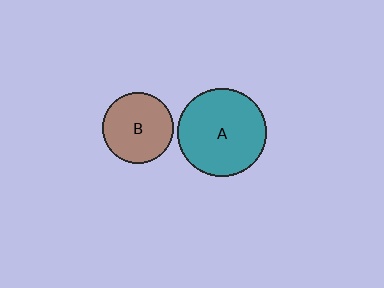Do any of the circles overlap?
No, none of the circles overlap.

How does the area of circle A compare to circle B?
Approximately 1.6 times.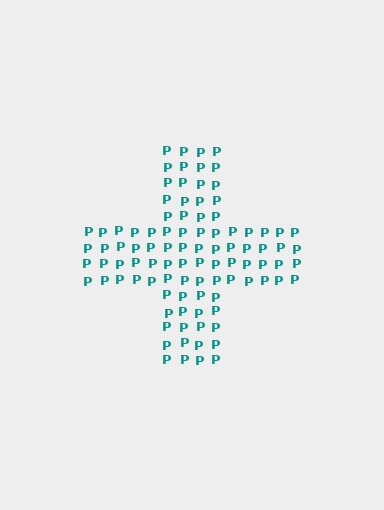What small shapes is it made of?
It is made of small letter P's.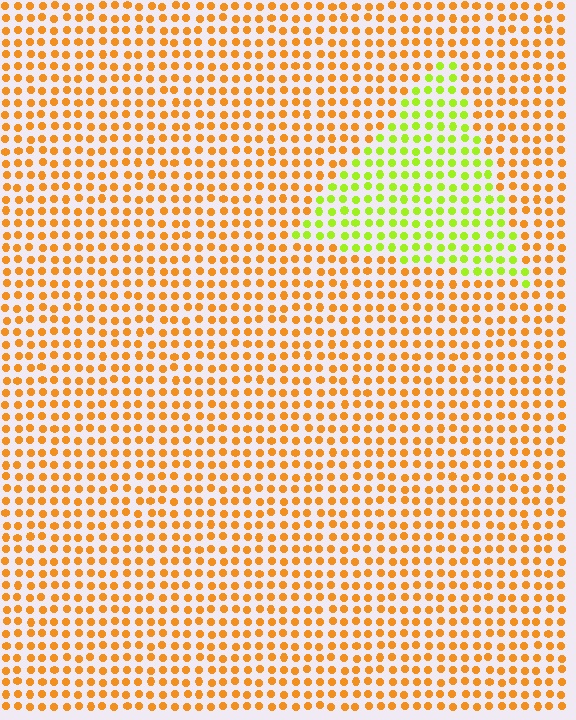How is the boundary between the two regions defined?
The boundary is defined purely by a slight shift in hue (about 52 degrees). Spacing, size, and orientation are identical on both sides.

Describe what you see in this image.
The image is filled with small orange elements in a uniform arrangement. A triangle-shaped region is visible where the elements are tinted to a slightly different hue, forming a subtle color boundary.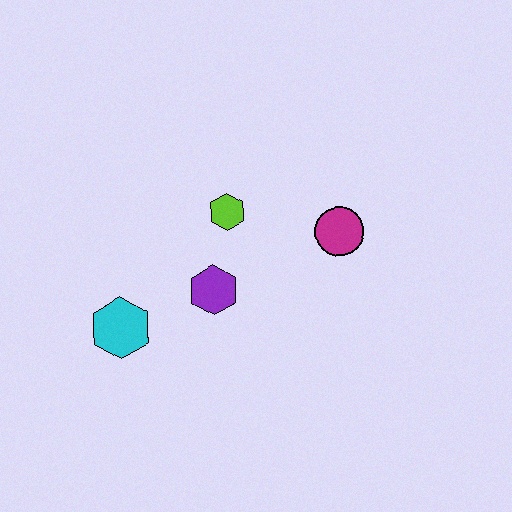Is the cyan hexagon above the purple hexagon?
No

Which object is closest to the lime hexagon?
The purple hexagon is closest to the lime hexagon.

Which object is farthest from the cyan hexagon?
The magenta circle is farthest from the cyan hexagon.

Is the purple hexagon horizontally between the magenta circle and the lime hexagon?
No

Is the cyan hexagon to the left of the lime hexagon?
Yes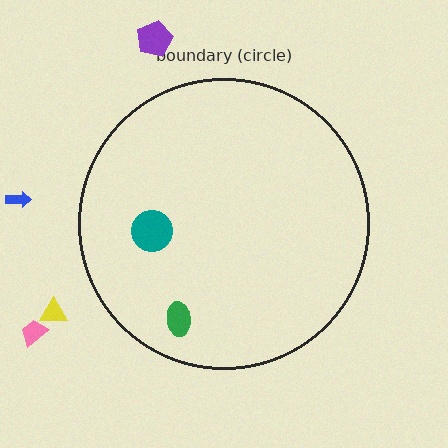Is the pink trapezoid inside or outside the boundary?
Outside.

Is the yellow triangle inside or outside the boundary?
Outside.